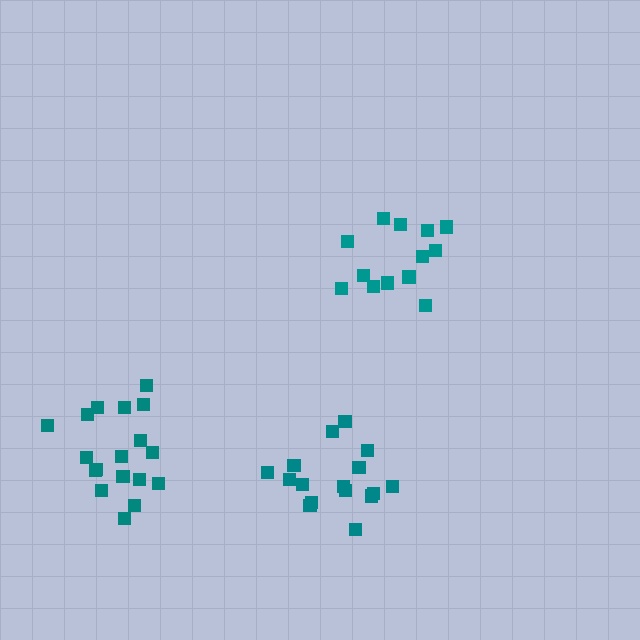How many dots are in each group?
Group 1: 18 dots, Group 2: 16 dots, Group 3: 13 dots (47 total).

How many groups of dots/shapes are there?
There are 3 groups.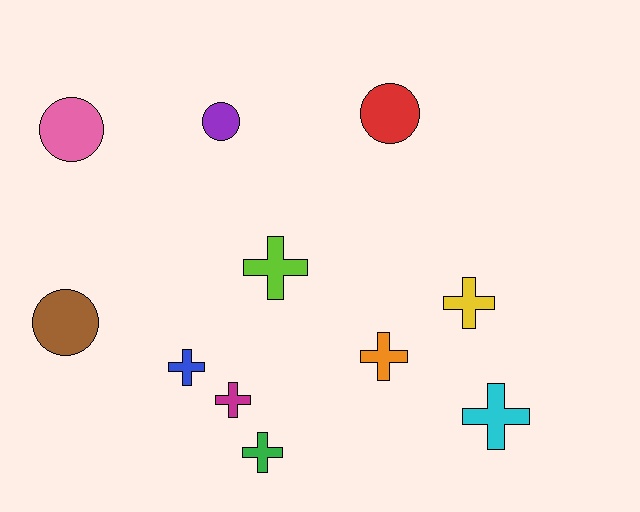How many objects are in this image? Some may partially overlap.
There are 11 objects.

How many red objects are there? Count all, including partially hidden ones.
There is 1 red object.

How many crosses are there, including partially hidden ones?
There are 7 crosses.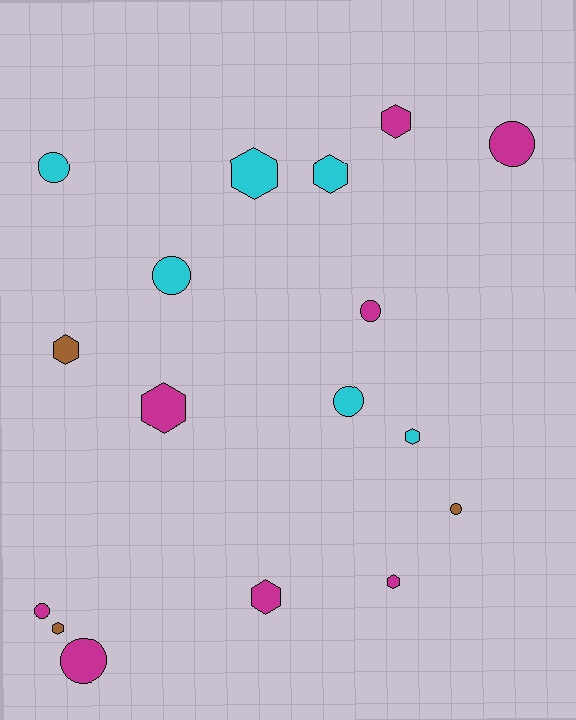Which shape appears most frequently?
Hexagon, with 9 objects.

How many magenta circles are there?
There are 4 magenta circles.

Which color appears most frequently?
Magenta, with 8 objects.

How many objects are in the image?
There are 17 objects.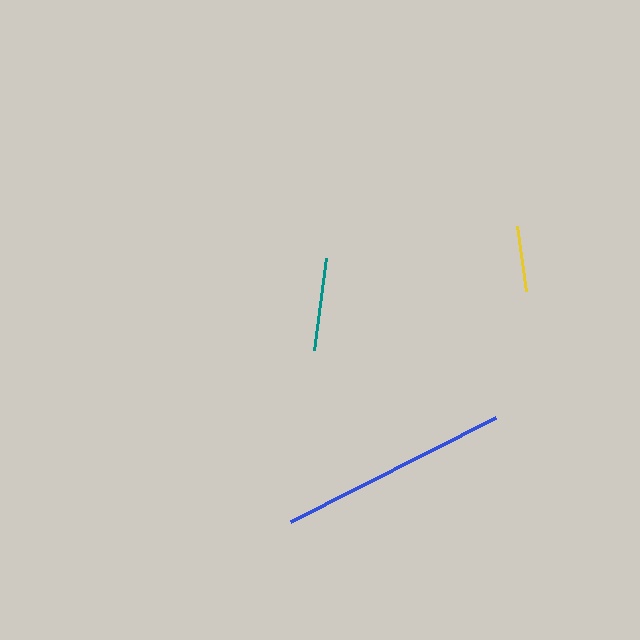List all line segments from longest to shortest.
From longest to shortest: blue, teal, yellow.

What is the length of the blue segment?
The blue segment is approximately 230 pixels long.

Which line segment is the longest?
The blue line is the longest at approximately 230 pixels.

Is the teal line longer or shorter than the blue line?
The blue line is longer than the teal line.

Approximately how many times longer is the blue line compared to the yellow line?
The blue line is approximately 3.5 times the length of the yellow line.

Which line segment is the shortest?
The yellow line is the shortest at approximately 65 pixels.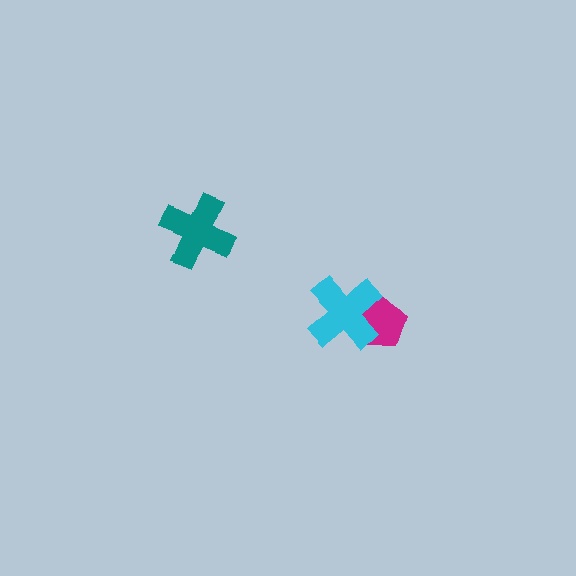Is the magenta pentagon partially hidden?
Yes, it is partially covered by another shape.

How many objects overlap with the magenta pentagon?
1 object overlaps with the magenta pentagon.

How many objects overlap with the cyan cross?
1 object overlaps with the cyan cross.